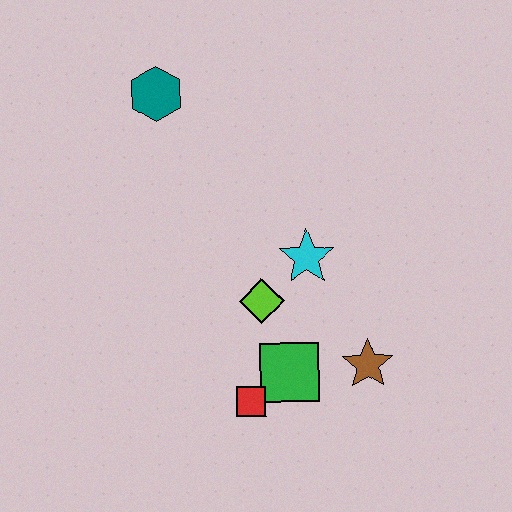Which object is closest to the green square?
The red square is closest to the green square.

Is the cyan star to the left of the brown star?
Yes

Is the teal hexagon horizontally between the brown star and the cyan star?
No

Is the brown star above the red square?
Yes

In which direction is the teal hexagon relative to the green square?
The teal hexagon is above the green square.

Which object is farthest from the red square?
The teal hexagon is farthest from the red square.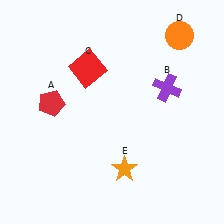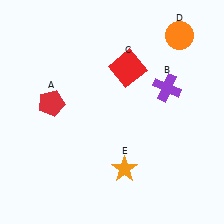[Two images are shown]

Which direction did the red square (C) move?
The red square (C) moved right.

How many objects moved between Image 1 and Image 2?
1 object moved between the two images.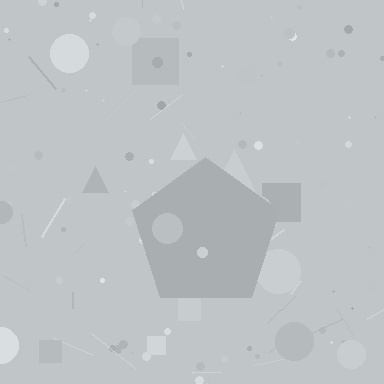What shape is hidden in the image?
A pentagon is hidden in the image.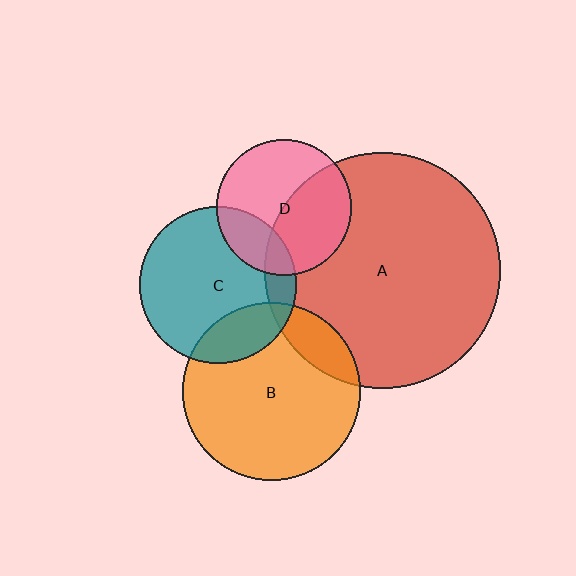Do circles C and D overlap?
Yes.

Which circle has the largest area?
Circle A (red).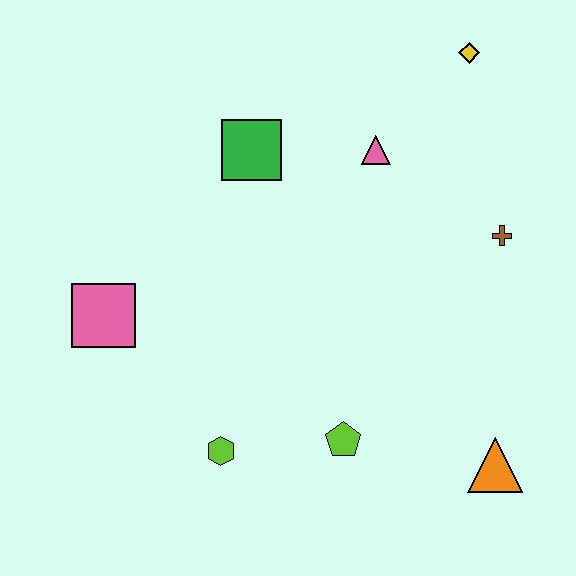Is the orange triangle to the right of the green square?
Yes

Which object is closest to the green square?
The pink triangle is closest to the green square.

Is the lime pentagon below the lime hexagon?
No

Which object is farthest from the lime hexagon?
The yellow diamond is farthest from the lime hexagon.